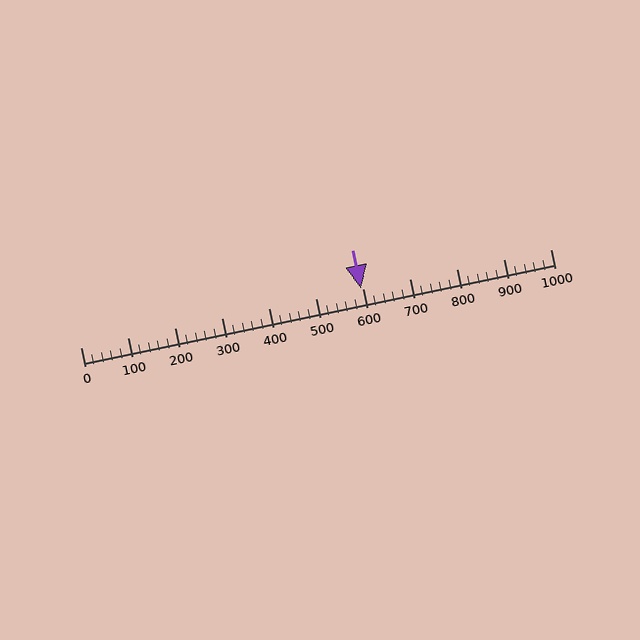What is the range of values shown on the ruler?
The ruler shows values from 0 to 1000.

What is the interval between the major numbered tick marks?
The major tick marks are spaced 100 units apart.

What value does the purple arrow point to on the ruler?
The purple arrow points to approximately 598.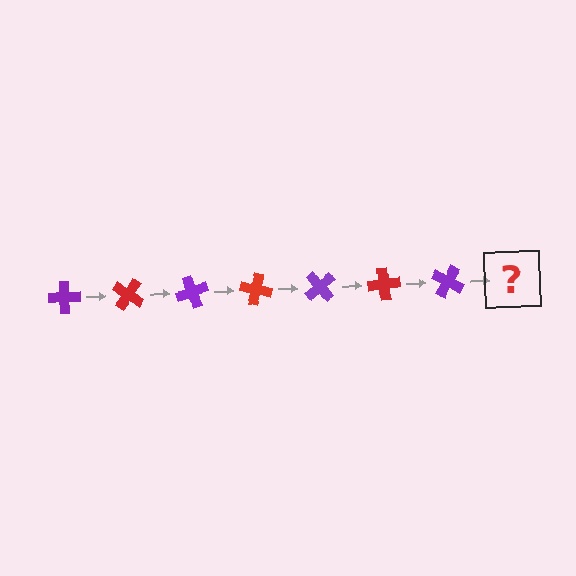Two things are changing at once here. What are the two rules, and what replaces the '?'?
The two rules are that it rotates 35 degrees each step and the color cycles through purple and red. The '?' should be a red cross, rotated 245 degrees from the start.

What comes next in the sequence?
The next element should be a red cross, rotated 245 degrees from the start.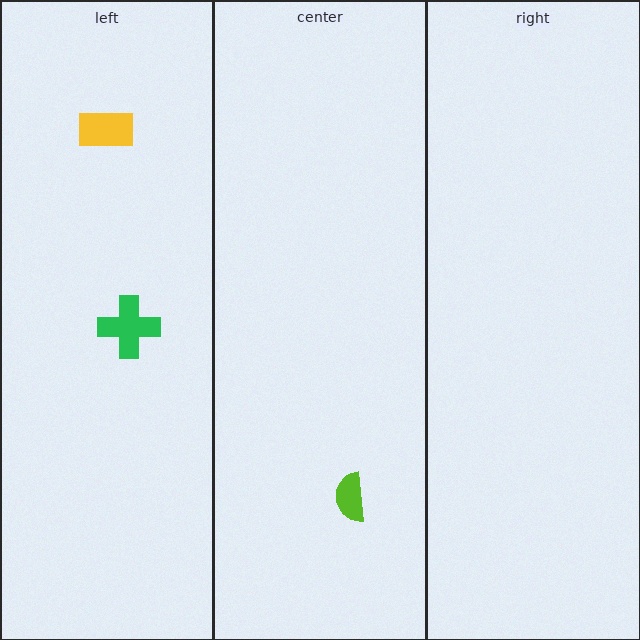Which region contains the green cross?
The left region.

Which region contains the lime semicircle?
The center region.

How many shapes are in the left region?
2.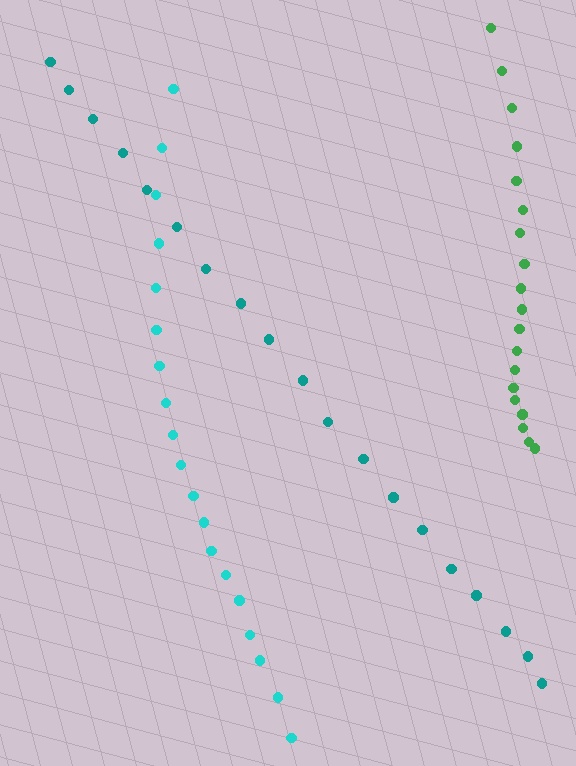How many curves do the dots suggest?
There are 3 distinct paths.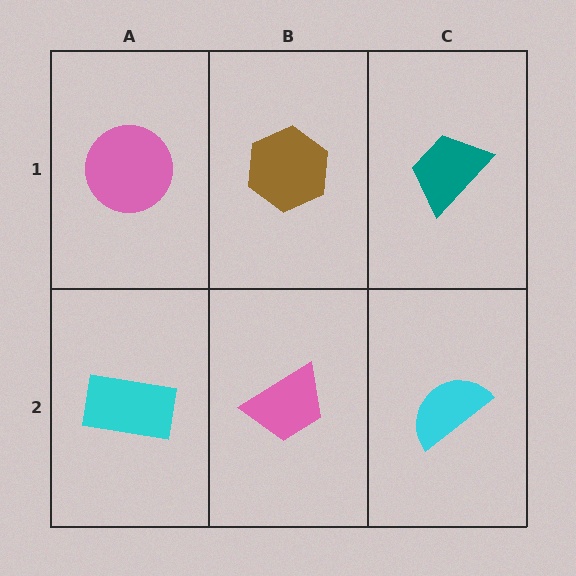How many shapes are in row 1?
3 shapes.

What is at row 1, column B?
A brown hexagon.